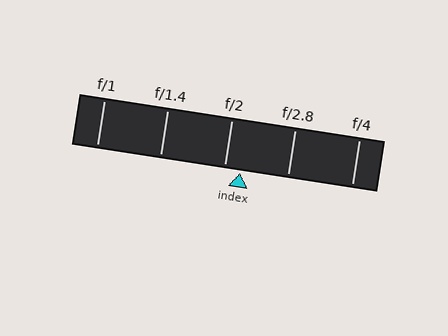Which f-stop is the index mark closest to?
The index mark is closest to f/2.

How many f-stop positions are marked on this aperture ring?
There are 5 f-stop positions marked.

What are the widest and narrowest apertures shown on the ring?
The widest aperture shown is f/1 and the narrowest is f/4.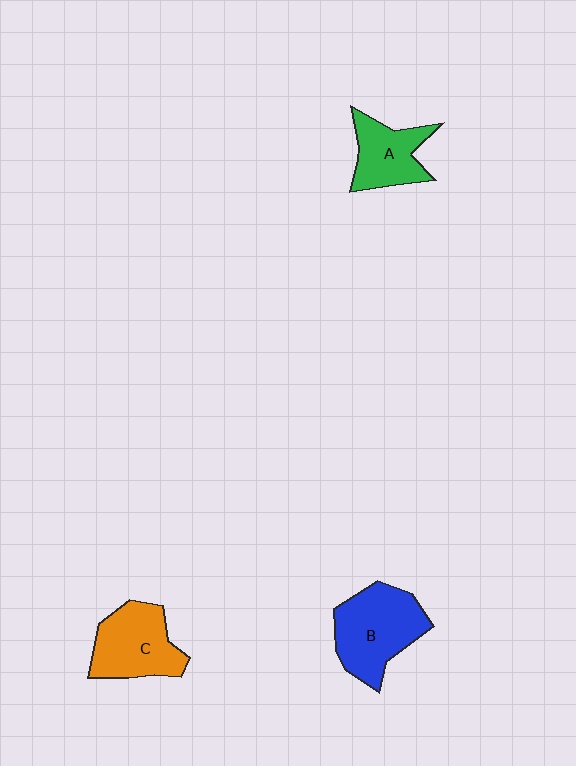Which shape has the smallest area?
Shape A (green).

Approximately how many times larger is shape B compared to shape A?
Approximately 1.5 times.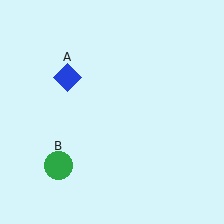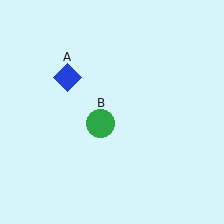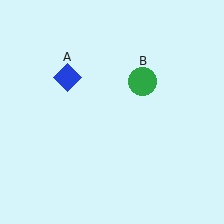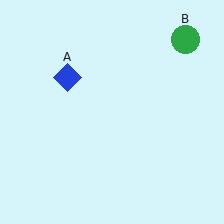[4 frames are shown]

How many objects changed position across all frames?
1 object changed position: green circle (object B).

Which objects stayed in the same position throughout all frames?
Blue diamond (object A) remained stationary.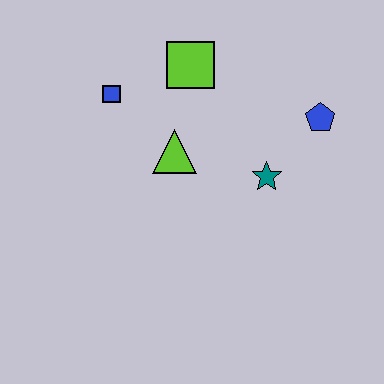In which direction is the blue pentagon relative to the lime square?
The blue pentagon is to the right of the lime square.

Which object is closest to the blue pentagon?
The teal star is closest to the blue pentagon.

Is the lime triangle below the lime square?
Yes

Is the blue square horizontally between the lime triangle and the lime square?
No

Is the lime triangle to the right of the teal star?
No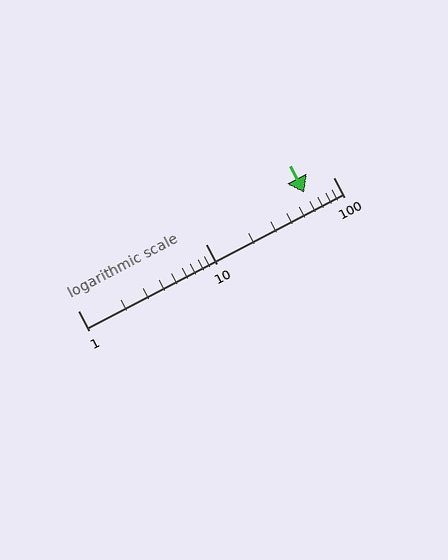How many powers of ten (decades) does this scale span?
The scale spans 2 decades, from 1 to 100.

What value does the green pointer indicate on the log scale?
The pointer indicates approximately 59.